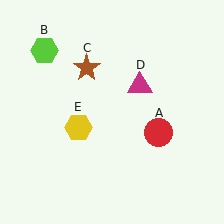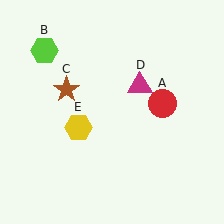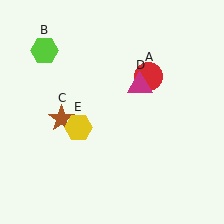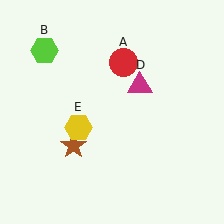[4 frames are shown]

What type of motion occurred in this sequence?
The red circle (object A), brown star (object C) rotated counterclockwise around the center of the scene.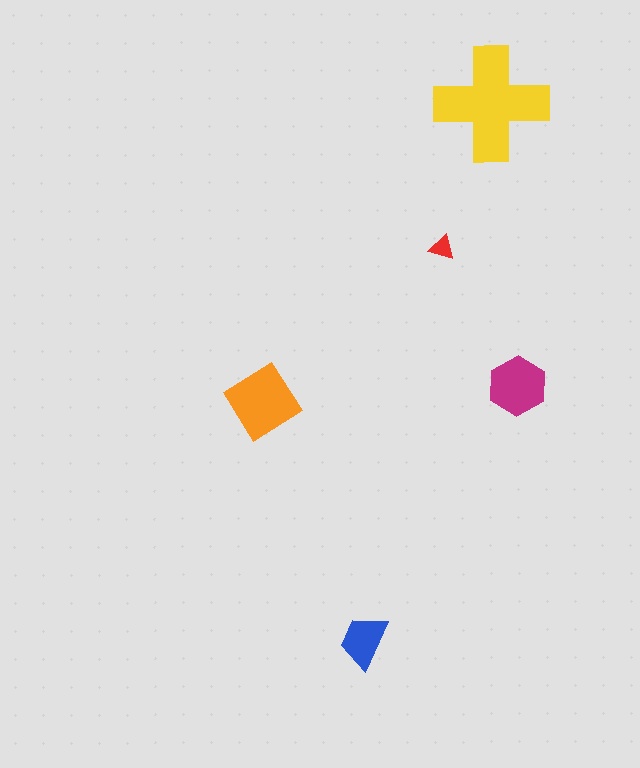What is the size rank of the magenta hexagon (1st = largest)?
3rd.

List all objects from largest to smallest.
The yellow cross, the orange diamond, the magenta hexagon, the blue trapezoid, the red triangle.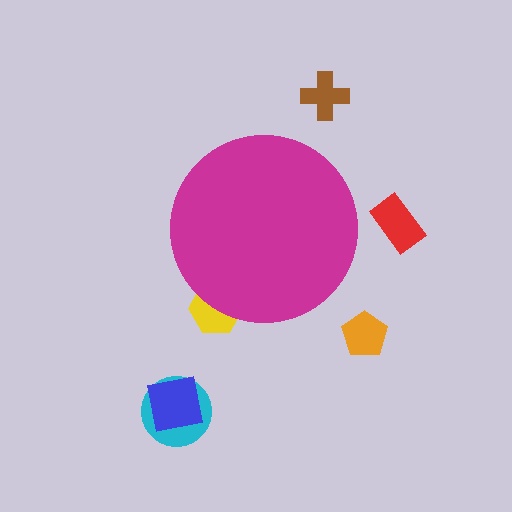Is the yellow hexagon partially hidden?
Yes, the yellow hexagon is partially hidden behind the magenta circle.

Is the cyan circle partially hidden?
No, the cyan circle is fully visible.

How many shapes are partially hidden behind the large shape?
1 shape is partially hidden.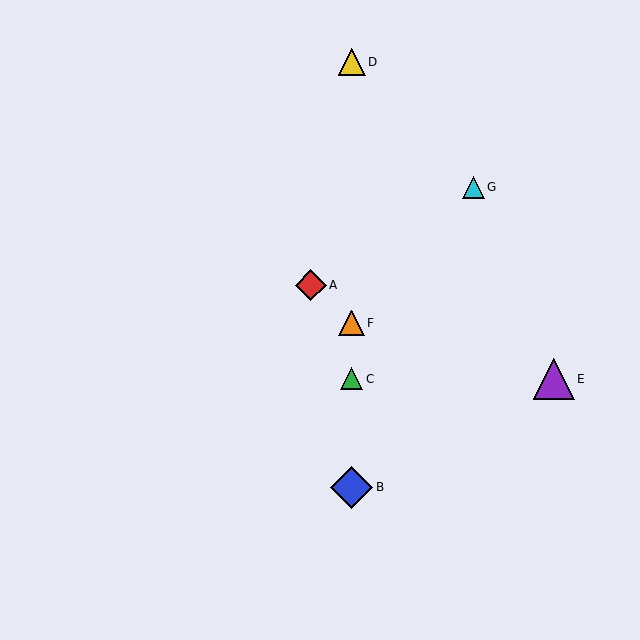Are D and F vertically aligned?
Yes, both are at x≈352.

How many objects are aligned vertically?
4 objects (B, C, D, F) are aligned vertically.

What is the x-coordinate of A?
Object A is at x≈311.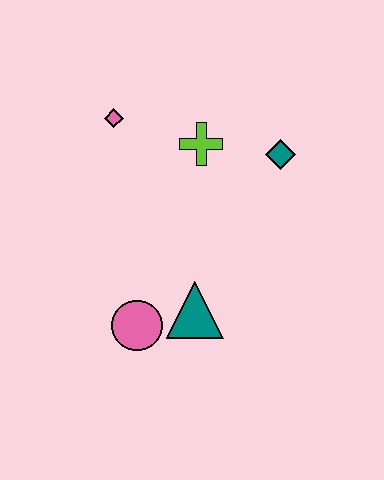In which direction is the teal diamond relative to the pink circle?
The teal diamond is above the pink circle.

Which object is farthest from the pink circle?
The teal diamond is farthest from the pink circle.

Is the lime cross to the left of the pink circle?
No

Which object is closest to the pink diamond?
The lime cross is closest to the pink diamond.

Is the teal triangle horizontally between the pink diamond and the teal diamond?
Yes